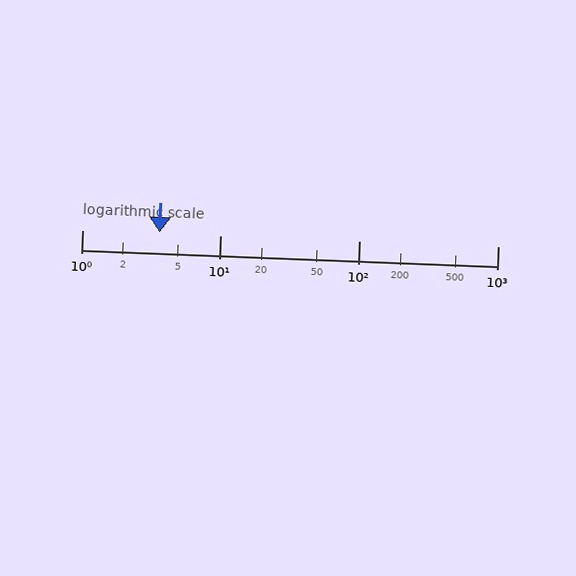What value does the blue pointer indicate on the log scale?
The pointer indicates approximately 3.6.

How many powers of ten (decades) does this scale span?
The scale spans 3 decades, from 1 to 1000.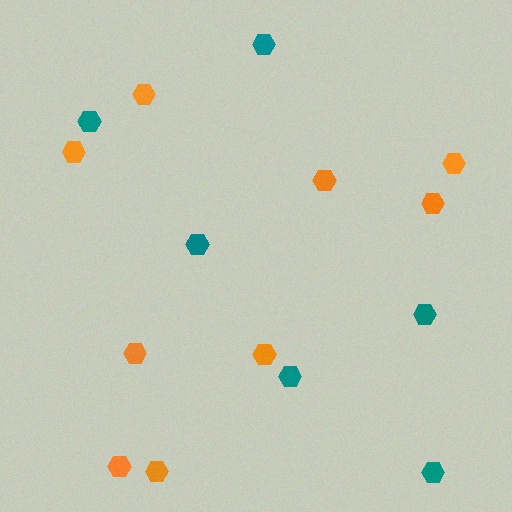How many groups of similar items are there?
There are 2 groups: one group of orange hexagons (9) and one group of teal hexagons (6).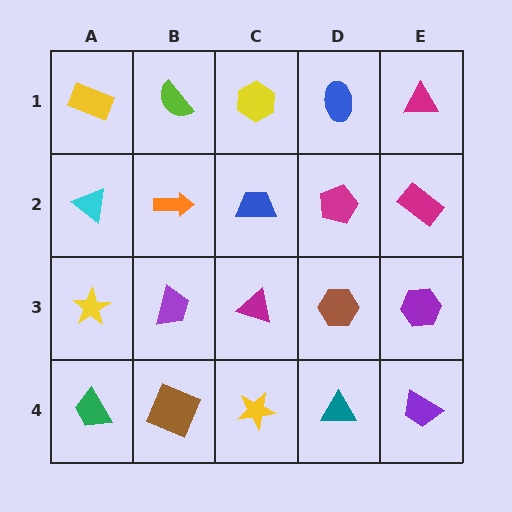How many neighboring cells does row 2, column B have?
4.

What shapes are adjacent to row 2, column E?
A magenta triangle (row 1, column E), a purple hexagon (row 3, column E), a magenta pentagon (row 2, column D).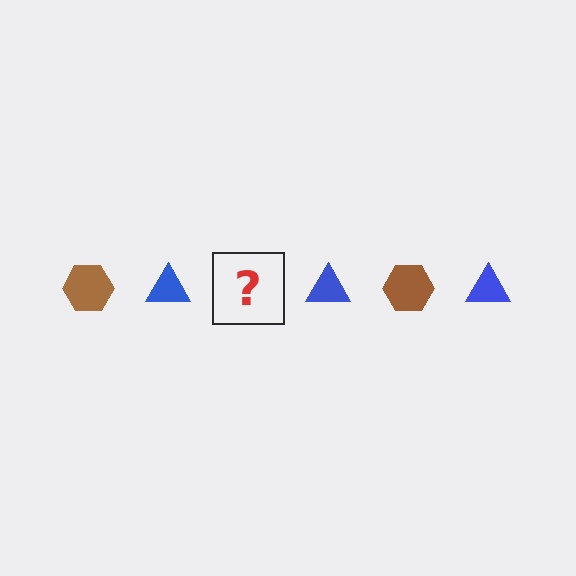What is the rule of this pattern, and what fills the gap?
The rule is that the pattern alternates between brown hexagon and blue triangle. The gap should be filled with a brown hexagon.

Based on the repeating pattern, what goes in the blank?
The blank should be a brown hexagon.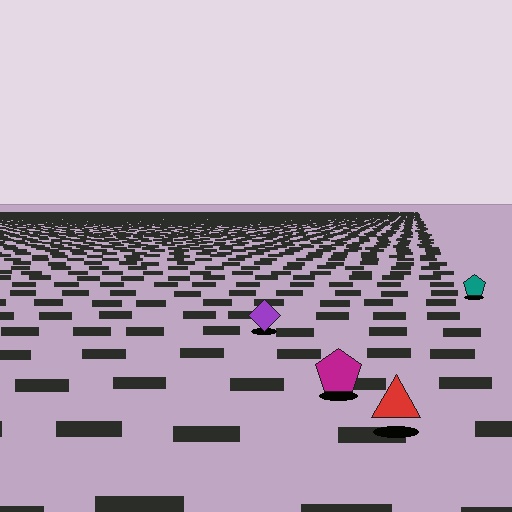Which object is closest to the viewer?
The red triangle is closest. The texture marks near it are larger and more spread out.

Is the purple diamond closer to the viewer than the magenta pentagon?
No. The magenta pentagon is closer — you can tell from the texture gradient: the ground texture is coarser near it.